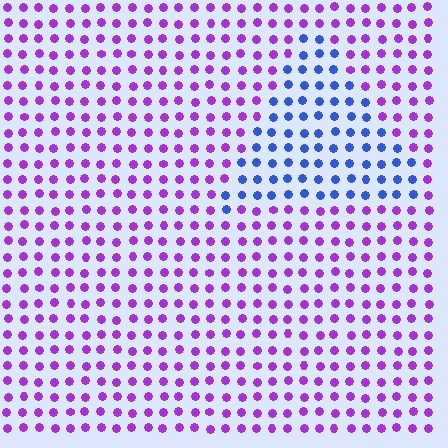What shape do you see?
I see a triangle.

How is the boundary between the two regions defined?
The boundary is defined purely by a slight shift in hue (about 58 degrees). Spacing, size, and orientation are identical on both sides.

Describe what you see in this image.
The image is filled with small purple elements in a uniform arrangement. A triangle-shaped region is visible where the elements are tinted to a slightly different hue, forming a subtle color boundary.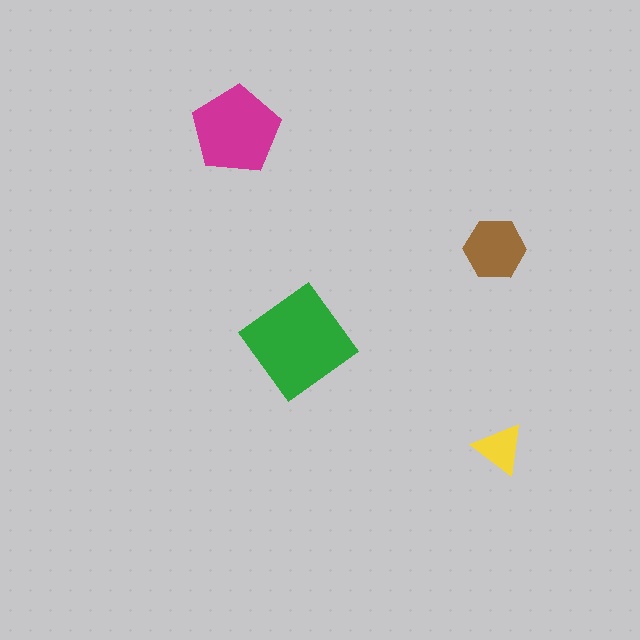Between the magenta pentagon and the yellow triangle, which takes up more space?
The magenta pentagon.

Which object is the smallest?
The yellow triangle.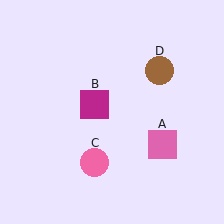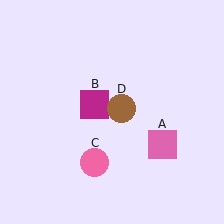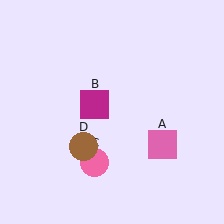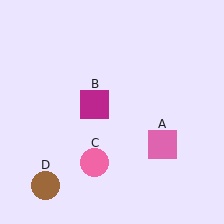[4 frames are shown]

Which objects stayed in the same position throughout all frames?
Pink square (object A) and magenta square (object B) and pink circle (object C) remained stationary.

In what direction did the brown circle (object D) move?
The brown circle (object D) moved down and to the left.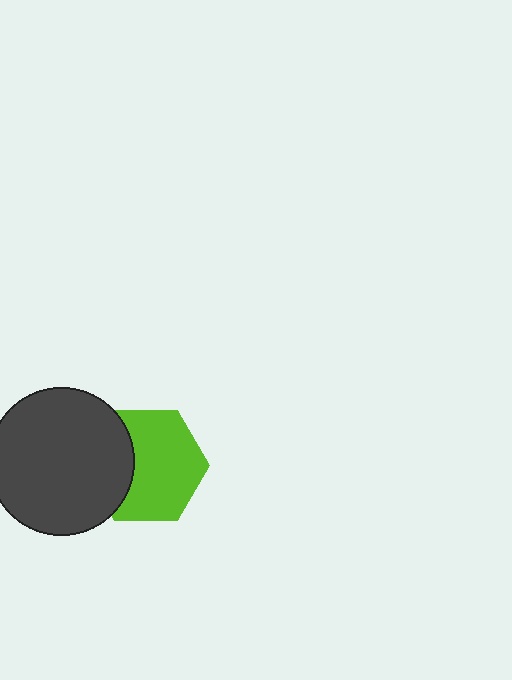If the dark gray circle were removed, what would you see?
You would see the complete lime hexagon.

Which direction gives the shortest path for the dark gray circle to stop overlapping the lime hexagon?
Moving left gives the shortest separation.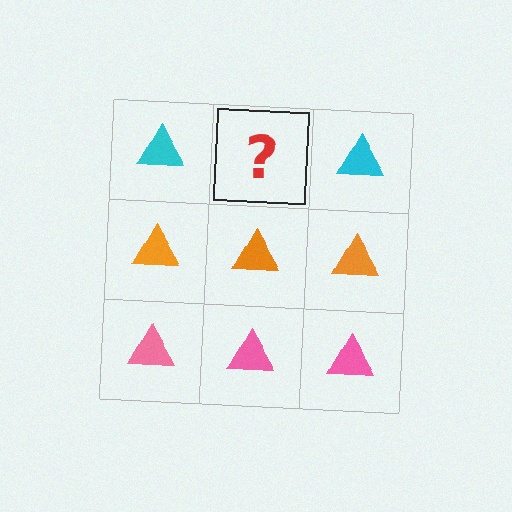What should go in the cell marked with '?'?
The missing cell should contain a cyan triangle.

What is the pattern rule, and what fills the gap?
The rule is that each row has a consistent color. The gap should be filled with a cyan triangle.